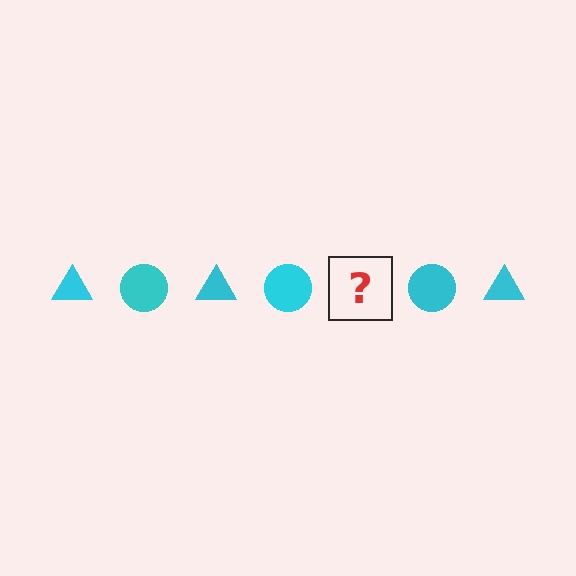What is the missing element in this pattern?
The missing element is a cyan triangle.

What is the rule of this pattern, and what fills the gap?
The rule is that the pattern cycles through triangle, circle shapes in cyan. The gap should be filled with a cyan triangle.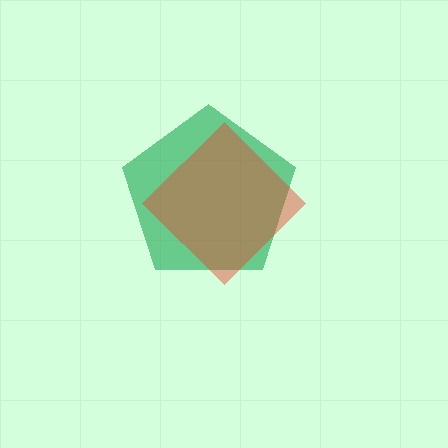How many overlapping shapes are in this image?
There are 2 overlapping shapes in the image.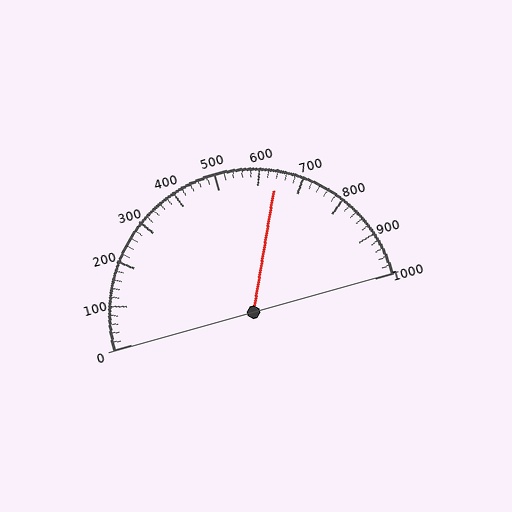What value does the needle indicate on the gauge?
The needle indicates approximately 640.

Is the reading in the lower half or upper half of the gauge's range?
The reading is in the upper half of the range (0 to 1000).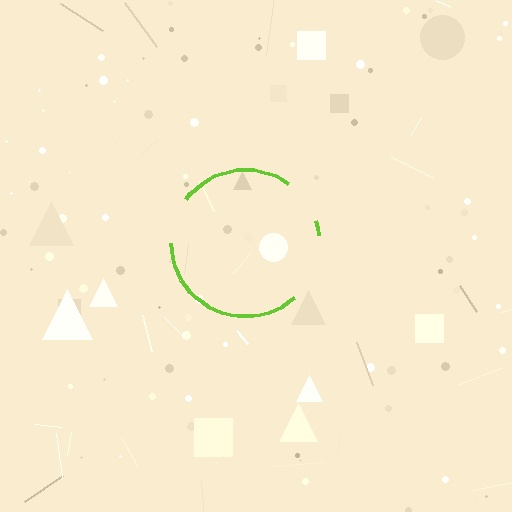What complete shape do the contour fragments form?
The contour fragments form a circle.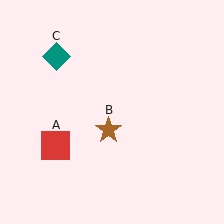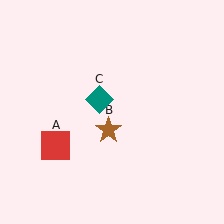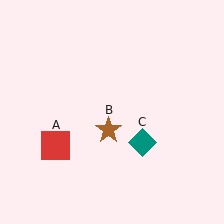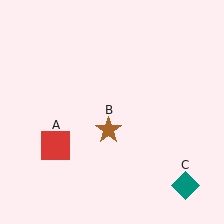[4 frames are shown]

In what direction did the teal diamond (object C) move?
The teal diamond (object C) moved down and to the right.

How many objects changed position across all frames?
1 object changed position: teal diamond (object C).